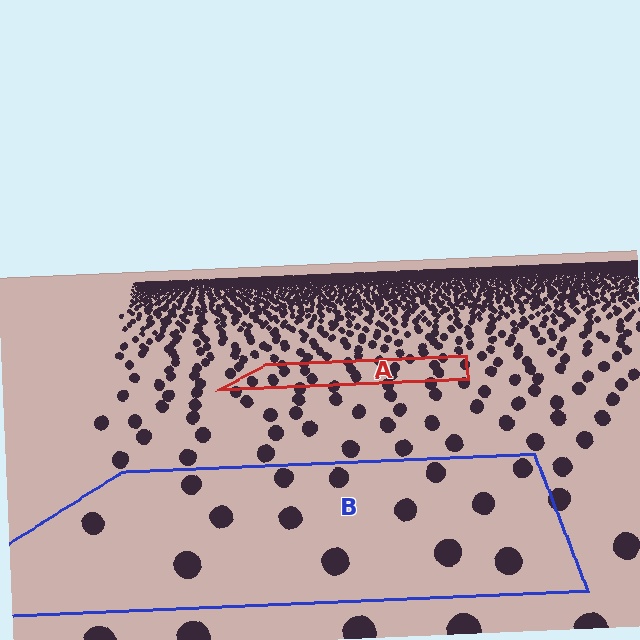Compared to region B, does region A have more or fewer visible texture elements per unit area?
Region A has more texture elements per unit area — they are packed more densely because it is farther away.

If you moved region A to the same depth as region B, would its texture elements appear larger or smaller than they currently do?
They would appear larger. At a closer depth, the same texture elements are projected at a bigger on-screen size.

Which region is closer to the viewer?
Region B is closer. The texture elements there are larger and more spread out.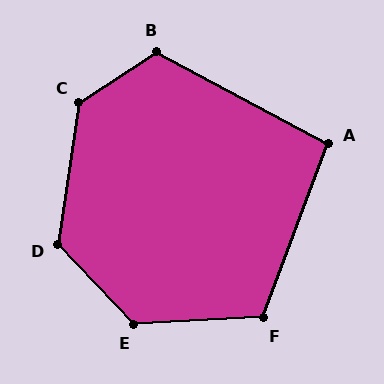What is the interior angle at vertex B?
Approximately 119 degrees (obtuse).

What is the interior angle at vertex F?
Approximately 113 degrees (obtuse).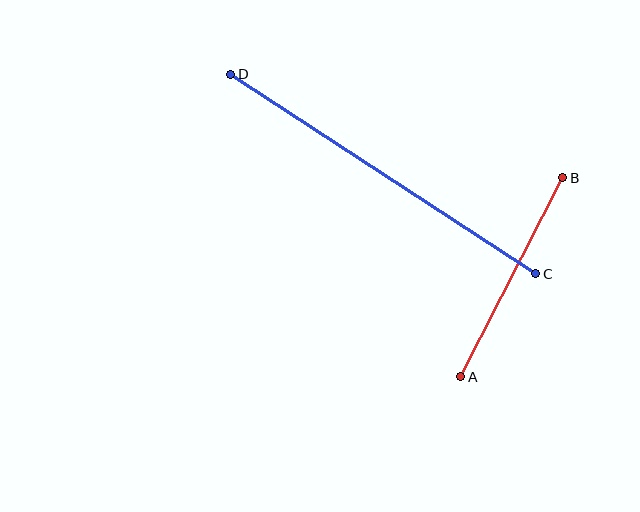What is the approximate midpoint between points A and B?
The midpoint is at approximately (512, 277) pixels.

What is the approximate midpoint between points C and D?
The midpoint is at approximately (383, 174) pixels.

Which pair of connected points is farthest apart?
Points C and D are farthest apart.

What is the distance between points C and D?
The distance is approximately 364 pixels.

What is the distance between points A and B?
The distance is approximately 224 pixels.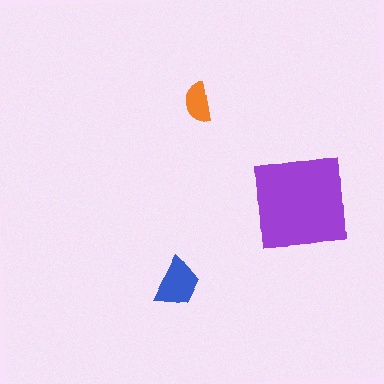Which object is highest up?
The orange semicircle is topmost.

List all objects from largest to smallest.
The purple square, the blue trapezoid, the orange semicircle.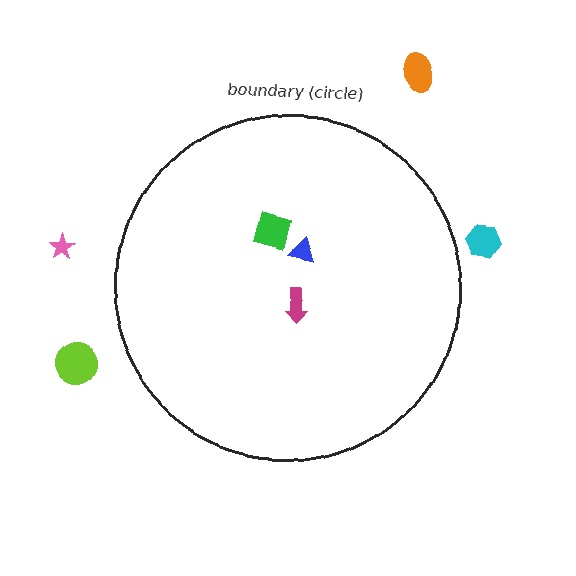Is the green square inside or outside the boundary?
Inside.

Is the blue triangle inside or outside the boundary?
Inside.